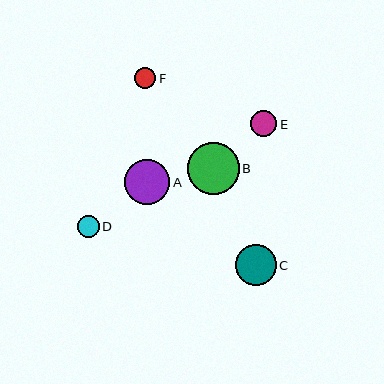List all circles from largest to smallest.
From largest to smallest: B, A, C, E, D, F.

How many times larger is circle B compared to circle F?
Circle B is approximately 2.4 times the size of circle F.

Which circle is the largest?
Circle B is the largest with a size of approximately 52 pixels.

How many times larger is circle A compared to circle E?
Circle A is approximately 1.7 times the size of circle E.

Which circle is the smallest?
Circle F is the smallest with a size of approximately 21 pixels.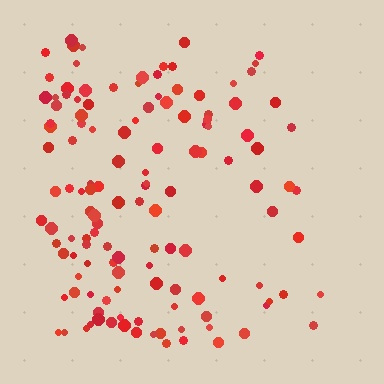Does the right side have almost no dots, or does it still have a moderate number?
Still a moderate number, just noticeably fewer than the left.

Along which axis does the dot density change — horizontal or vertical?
Horizontal.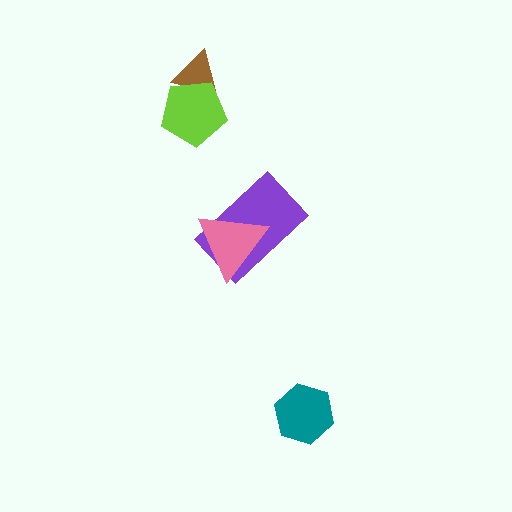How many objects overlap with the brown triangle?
1 object overlaps with the brown triangle.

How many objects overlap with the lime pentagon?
1 object overlaps with the lime pentagon.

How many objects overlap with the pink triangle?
1 object overlaps with the pink triangle.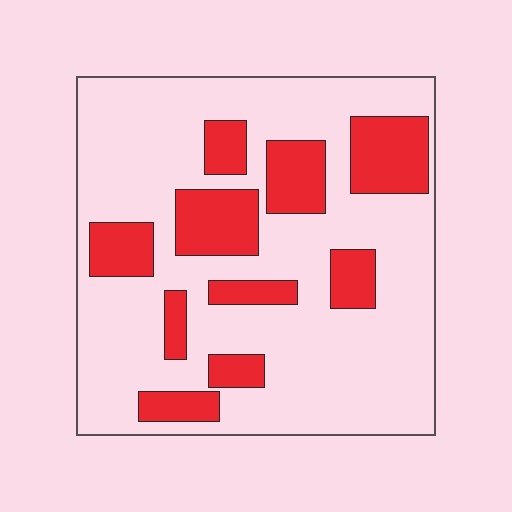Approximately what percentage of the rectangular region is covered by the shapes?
Approximately 25%.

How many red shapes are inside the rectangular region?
10.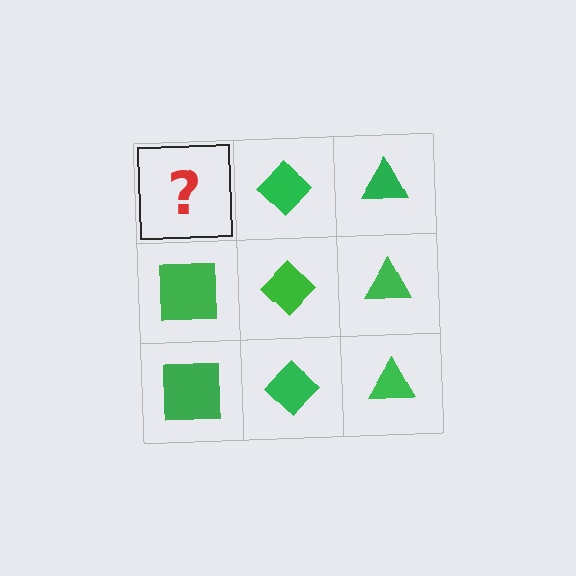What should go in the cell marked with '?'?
The missing cell should contain a green square.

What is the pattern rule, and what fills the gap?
The rule is that each column has a consistent shape. The gap should be filled with a green square.